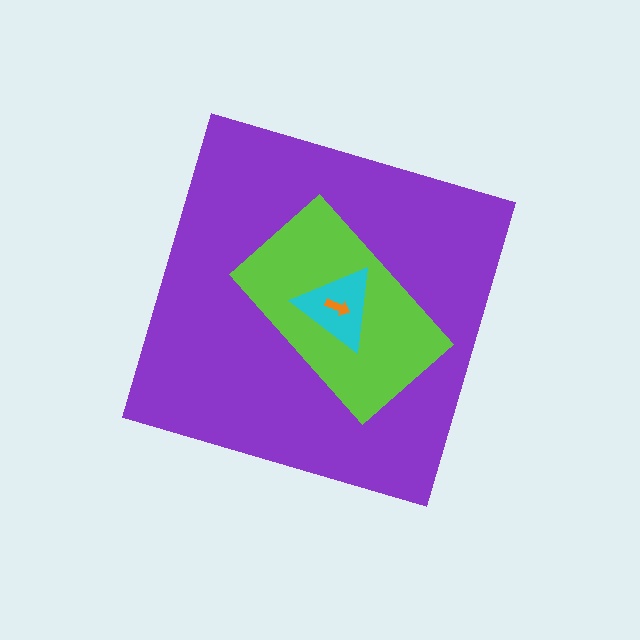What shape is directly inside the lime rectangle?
The cyan triangle.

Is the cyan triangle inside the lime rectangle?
Yes.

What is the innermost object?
The orange arrow.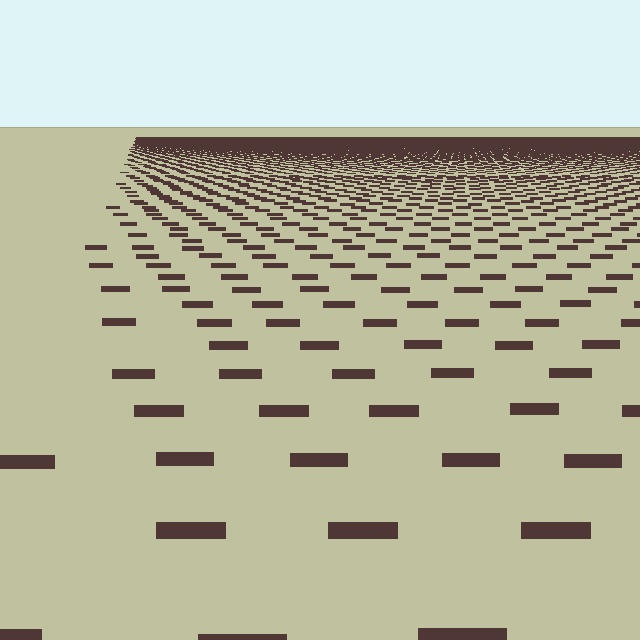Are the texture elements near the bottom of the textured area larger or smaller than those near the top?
Larger. Near the bottom, elements are closer to the viewer and appear at a bigger on-screen size.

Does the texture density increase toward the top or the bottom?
Density increases toward the top.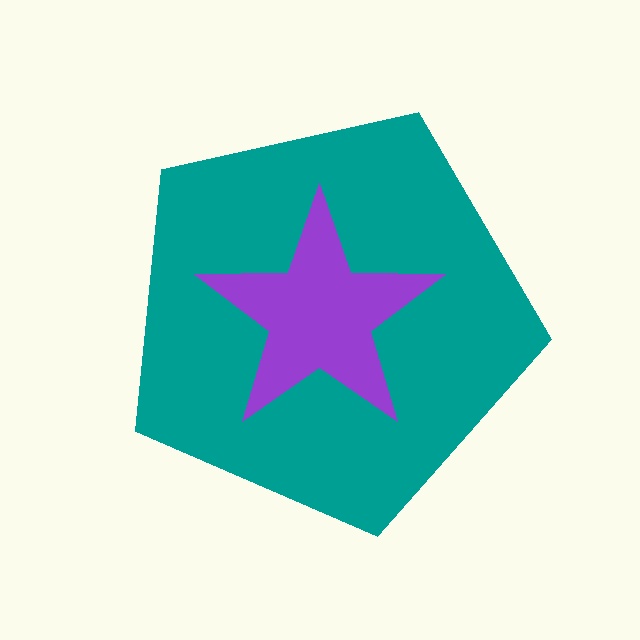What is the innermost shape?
The purple star.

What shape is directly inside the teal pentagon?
The purple star.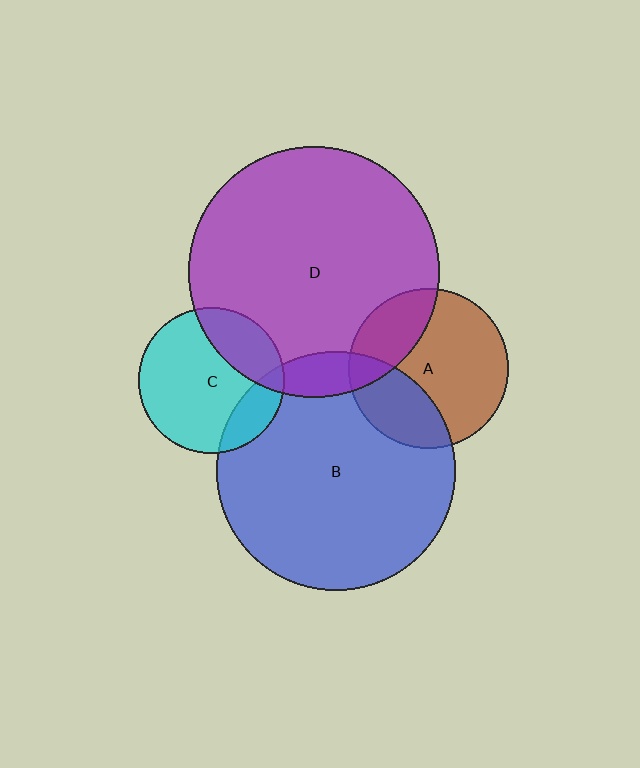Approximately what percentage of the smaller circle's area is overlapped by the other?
Approximately 25%.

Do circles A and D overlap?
Yes.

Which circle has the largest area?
Circle D (purple).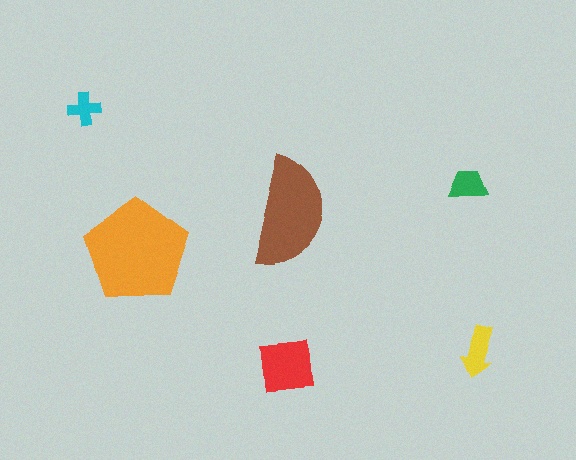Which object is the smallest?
The cyan cross.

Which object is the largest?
The orange pentagon.